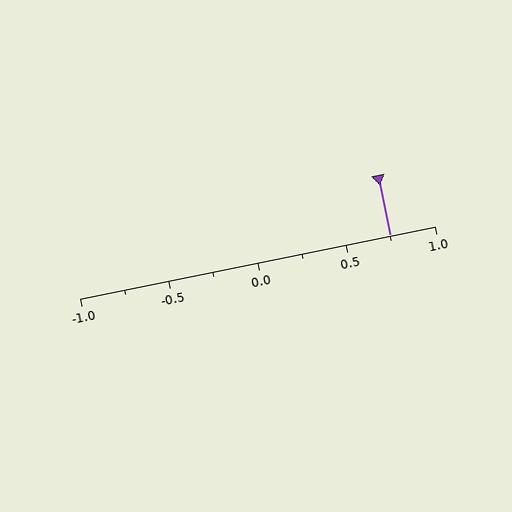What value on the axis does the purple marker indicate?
The marker indicates approximately 0.75.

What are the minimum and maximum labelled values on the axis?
The axis runs from -1.0 to 1.0.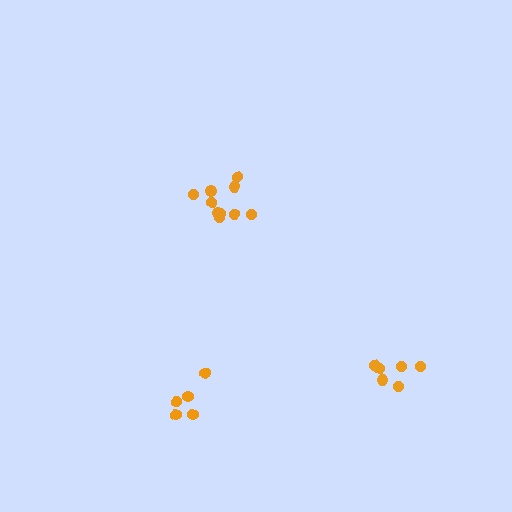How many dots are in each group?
Group 1: 10 dots, Group 2: 5 dots, Group 3: 6 dots (21 total).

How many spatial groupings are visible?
There are 3 spatial groupings.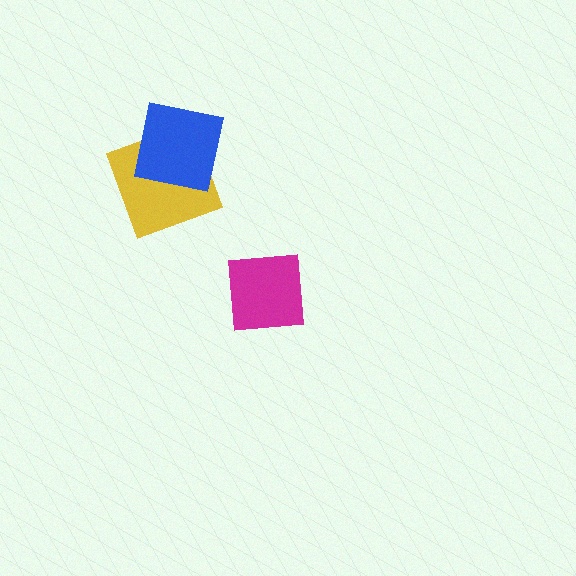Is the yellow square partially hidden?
Yes, it is partially covered by another shape.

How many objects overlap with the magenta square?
0 objects overlap with the magenta square.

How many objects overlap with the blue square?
1 object overlaps with the blue square.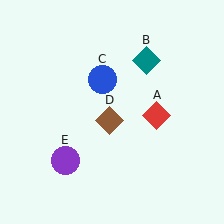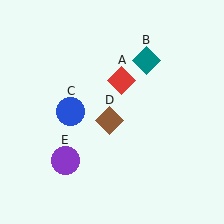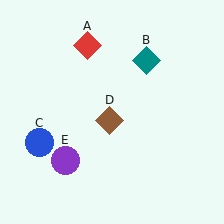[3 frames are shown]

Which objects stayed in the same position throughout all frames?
Teal diamond (object B) and brown diamond (object D) and purple circle (object E) remained stationary.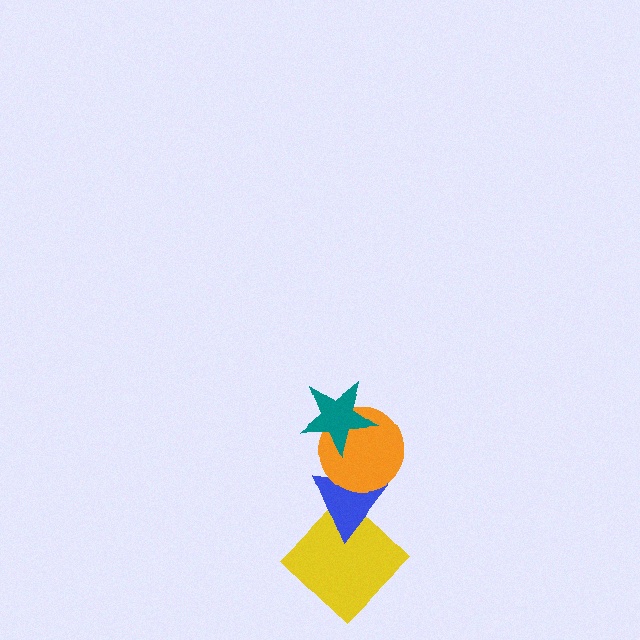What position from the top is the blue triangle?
The blue triangle is 3rd from the top.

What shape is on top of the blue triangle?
The orange circle is on top of the blue triangle.